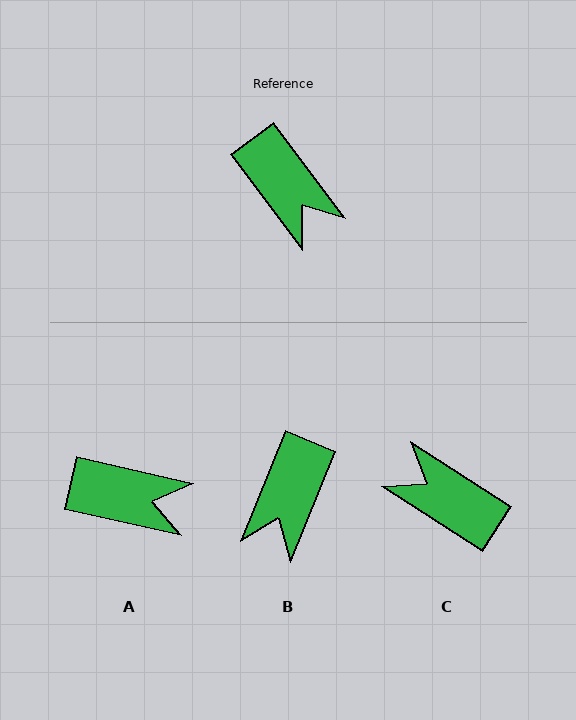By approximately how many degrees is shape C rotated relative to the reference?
Approximately 159 degrees clockwise.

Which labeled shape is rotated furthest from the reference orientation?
C, about 159 degrees away.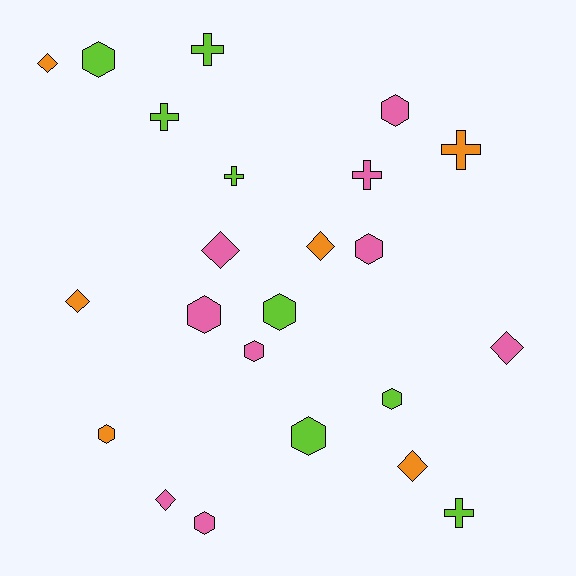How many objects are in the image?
There are 23 objects.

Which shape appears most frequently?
Hexagon, with 10 objects.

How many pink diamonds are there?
There are 3 pink diamonds.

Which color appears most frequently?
Pink, with 9 objects.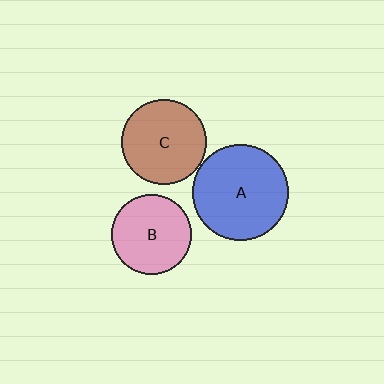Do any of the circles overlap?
No, none of the circles overlap.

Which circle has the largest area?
Circle A (blue).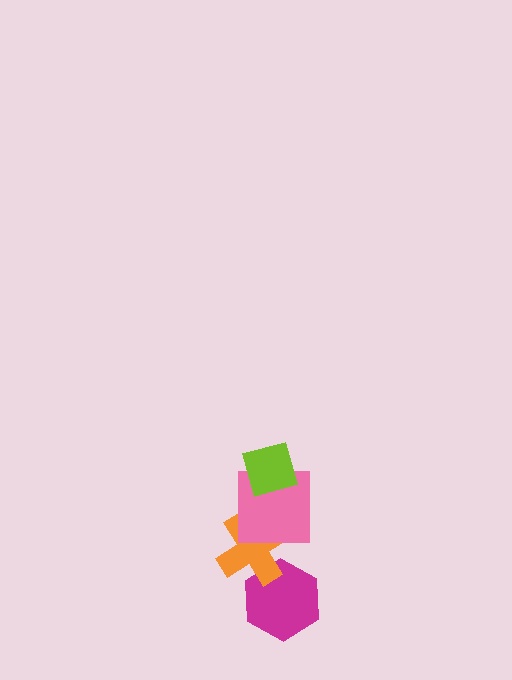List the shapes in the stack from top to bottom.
From top to bottom: the lime diamond, the pink square, the orange cross, the magenta hexagon.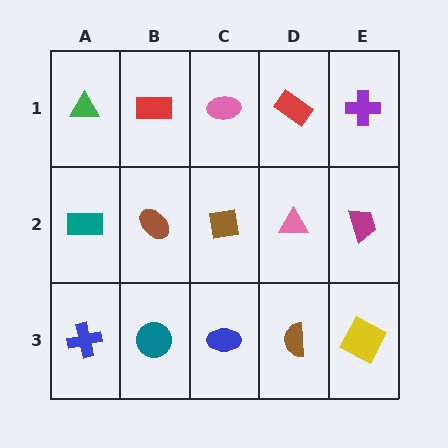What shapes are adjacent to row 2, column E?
A purple cross (row 1, column E), a yellow square (row 3, column E), a pink triangle (row 2, column D).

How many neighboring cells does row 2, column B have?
4.